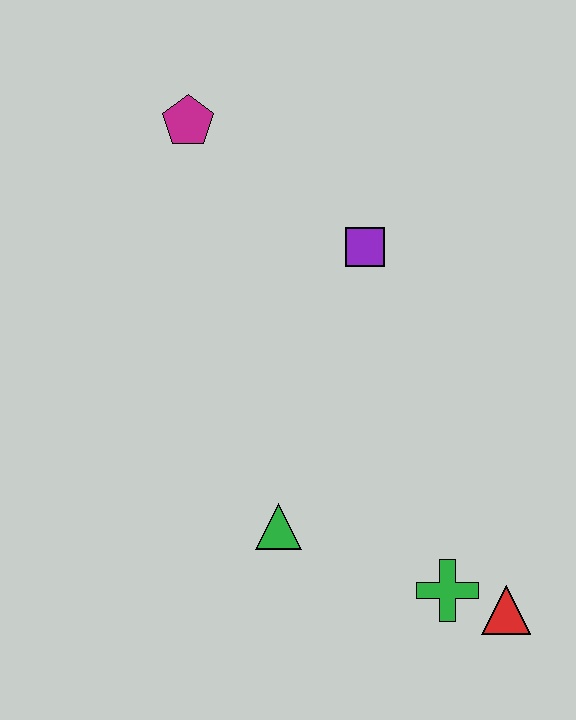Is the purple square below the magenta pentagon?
Yes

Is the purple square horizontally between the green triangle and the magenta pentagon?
No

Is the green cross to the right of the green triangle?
Yes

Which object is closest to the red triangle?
The green cross is closest to the red triangle.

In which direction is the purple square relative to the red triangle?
The purple square is above the red triangle.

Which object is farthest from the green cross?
The magenta pentagon is farthest from the green cross.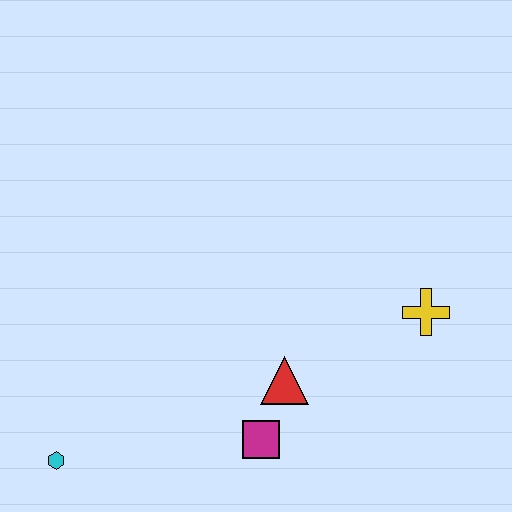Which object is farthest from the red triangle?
The cyan hexagon is farthest from the red triangle.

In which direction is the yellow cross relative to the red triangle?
The yellow cross is to the right of the red triangle.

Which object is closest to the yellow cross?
The red triangle is closest to the yellow cross.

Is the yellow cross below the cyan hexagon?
No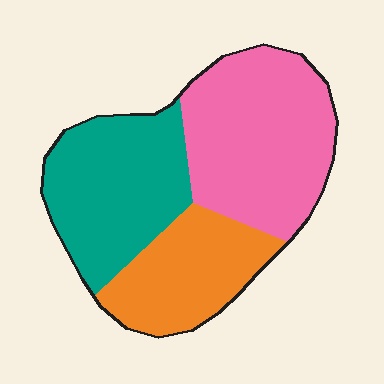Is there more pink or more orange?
Pink.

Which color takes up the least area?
Orange, at roughly 25%.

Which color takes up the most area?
Pink, at roughly 40%.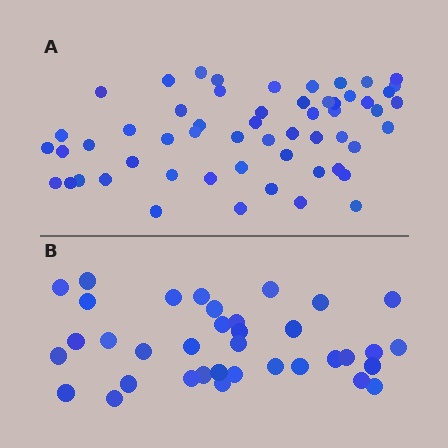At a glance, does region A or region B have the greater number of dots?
Region A (the top region) has more dots.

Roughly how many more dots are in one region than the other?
Region A has approximately 20 more dots than region B.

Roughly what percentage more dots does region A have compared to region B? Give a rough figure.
About 55% more.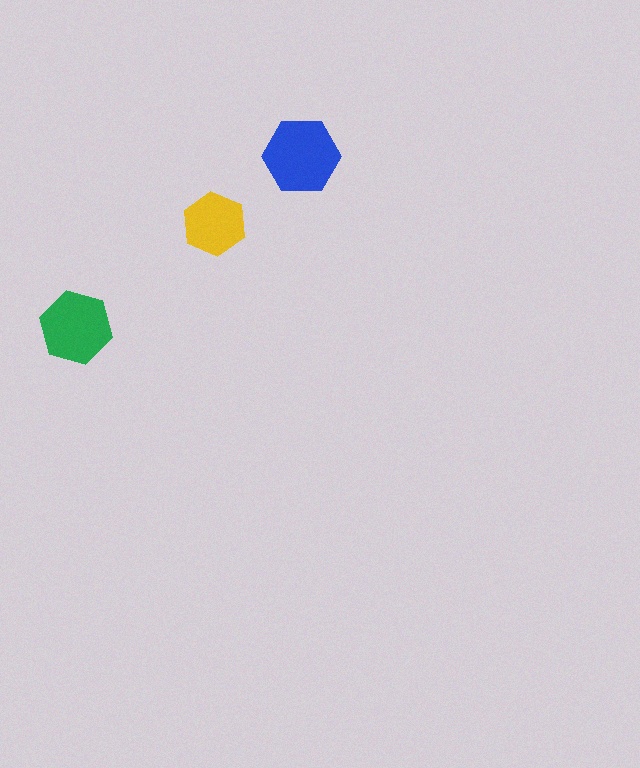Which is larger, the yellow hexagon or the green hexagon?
The green one.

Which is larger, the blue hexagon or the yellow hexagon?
The blue one.